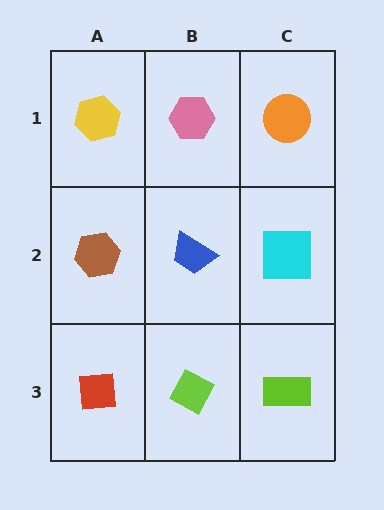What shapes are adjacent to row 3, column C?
A cyan square (row 2, column C), a lime diamond (row 3, column B).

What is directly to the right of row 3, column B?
A lime rectangle.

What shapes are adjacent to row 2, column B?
A pink hexagon (row 1, column B), a lime diamond (row 3, column B), a brown hexagon (row 2, column A), a cyan square (row 2, column C).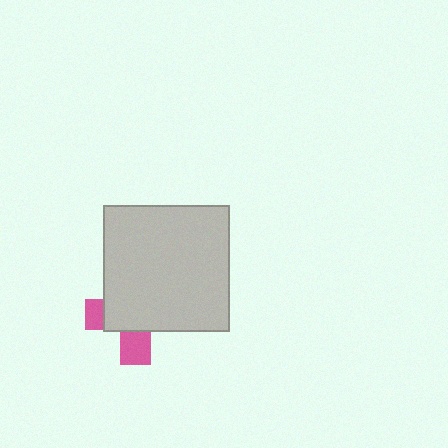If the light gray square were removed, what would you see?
You would see the complete pink cross.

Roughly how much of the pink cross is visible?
A small part of it is visible (roughly 31%).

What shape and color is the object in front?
The object in front is a light gray square.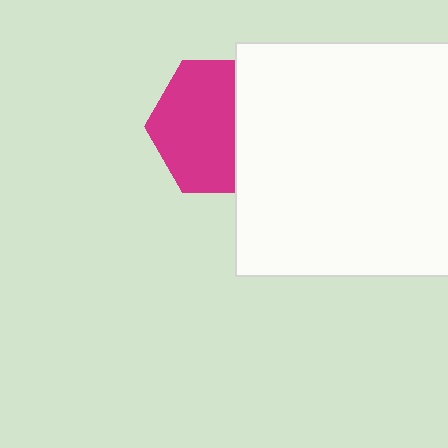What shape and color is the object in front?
The object in front is a white rectangle.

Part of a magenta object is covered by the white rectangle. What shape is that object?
It is a hexagon.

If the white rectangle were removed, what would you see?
You would see the complete magenta hexagon.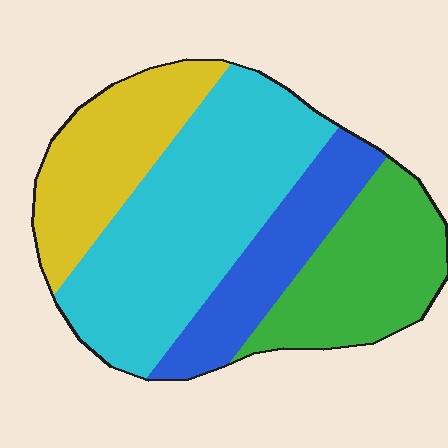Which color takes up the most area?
Cyan, at roughly 40%.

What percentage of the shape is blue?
Blue covers about 15% of the shape.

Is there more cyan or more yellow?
Cyan.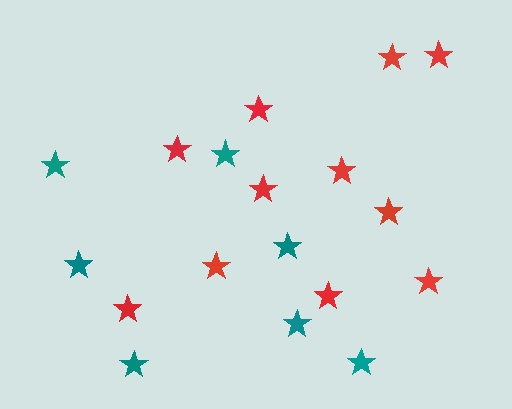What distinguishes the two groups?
There are 2 groups: one group of red stars (11) and one group of teal stars (7).